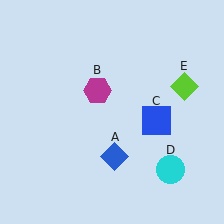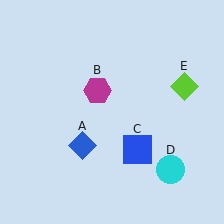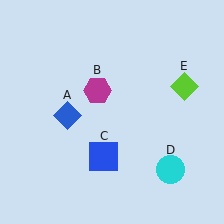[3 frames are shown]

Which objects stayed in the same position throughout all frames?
Magenta hexagon (object B) and cyan circle (object D) and lime diamond (object E) remained stationary.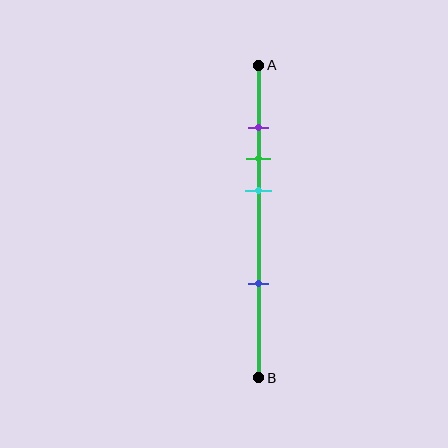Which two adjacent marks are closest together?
The purple and green marks are the closest adjacent pair.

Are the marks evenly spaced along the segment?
No, the marks are not evenly spaced.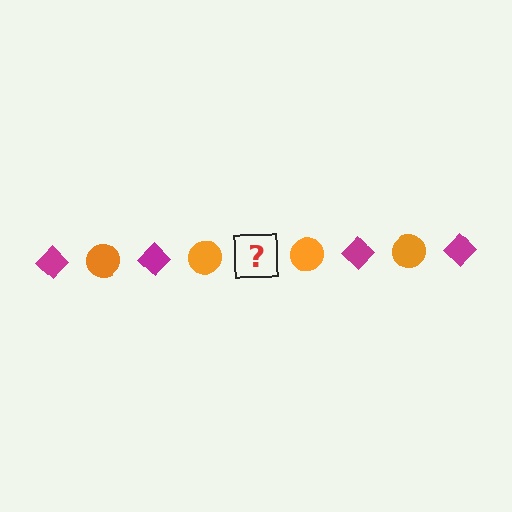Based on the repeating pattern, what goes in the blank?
The blank should be a magenta diamond.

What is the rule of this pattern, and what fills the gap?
The rule is that the pattern alternates between magenta diamond and orange circle. The gap should be filled with a magenta diamond.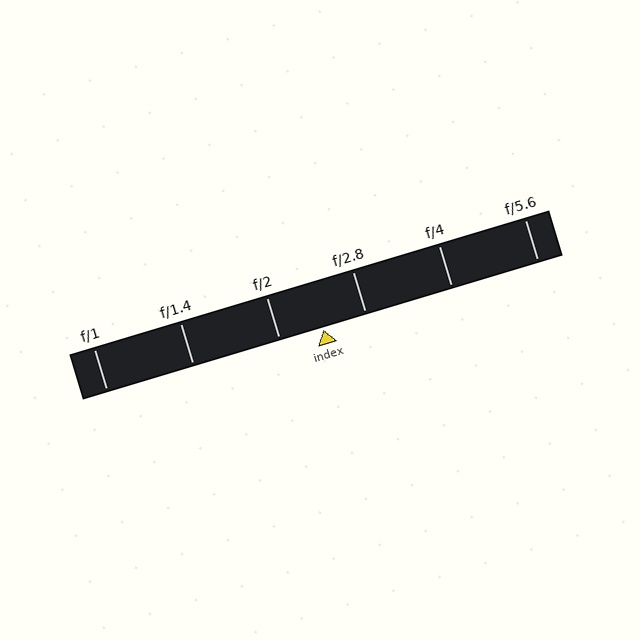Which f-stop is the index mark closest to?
The index mark is closest to f/2.8.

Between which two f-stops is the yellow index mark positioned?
The index mark is between f/2 and f/2.8.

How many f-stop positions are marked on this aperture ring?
There are 6 f-stop positions marked.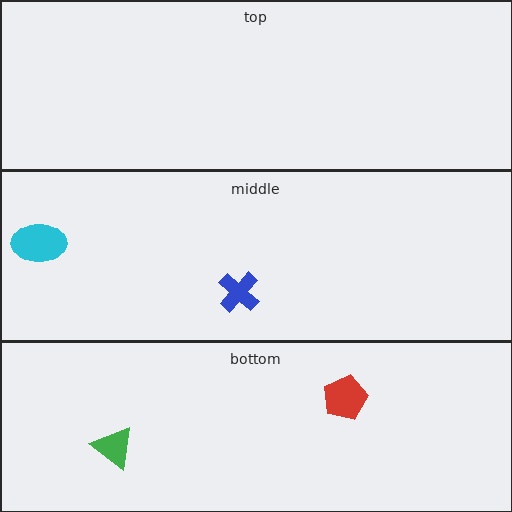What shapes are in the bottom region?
The green triangle, the red pentagon.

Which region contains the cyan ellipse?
The middle region.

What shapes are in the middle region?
The blue cross, the cyan ellipse.